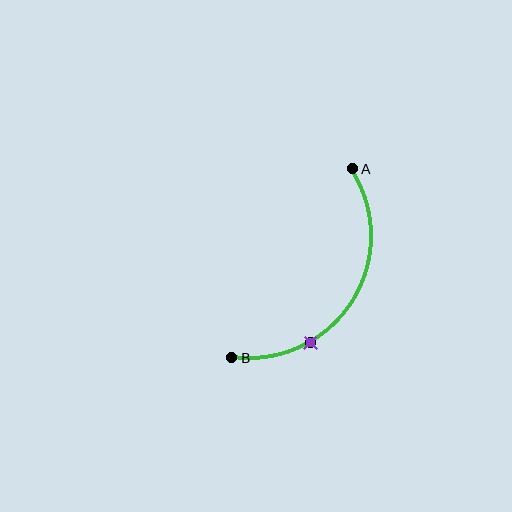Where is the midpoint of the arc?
The arc midpoint is the point on the curve farthest from the straight line joining A and B. It sits to the right of that line.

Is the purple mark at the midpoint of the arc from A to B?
No. The purple mark lies on the arc but is closer to endpoint B. The arc midpoint would be at the point on the curve equidistant along the arc from both A and B.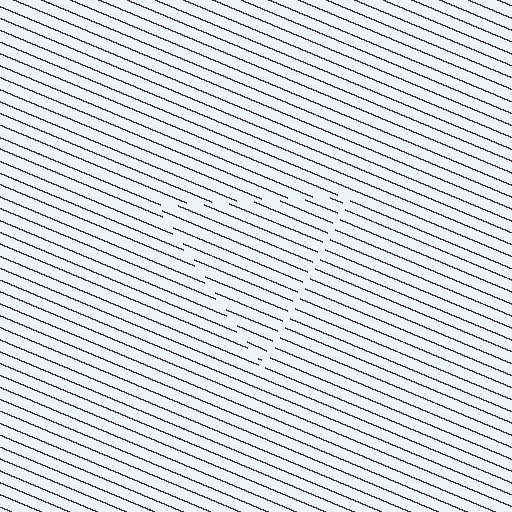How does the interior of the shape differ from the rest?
The interior of the shape contains the same grating, shifted by half a period — the contour is defined by the phase discontinuity where line-ends from the inner and outer gratings abut.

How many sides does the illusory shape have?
3 sides — the line-ends trace a triangle.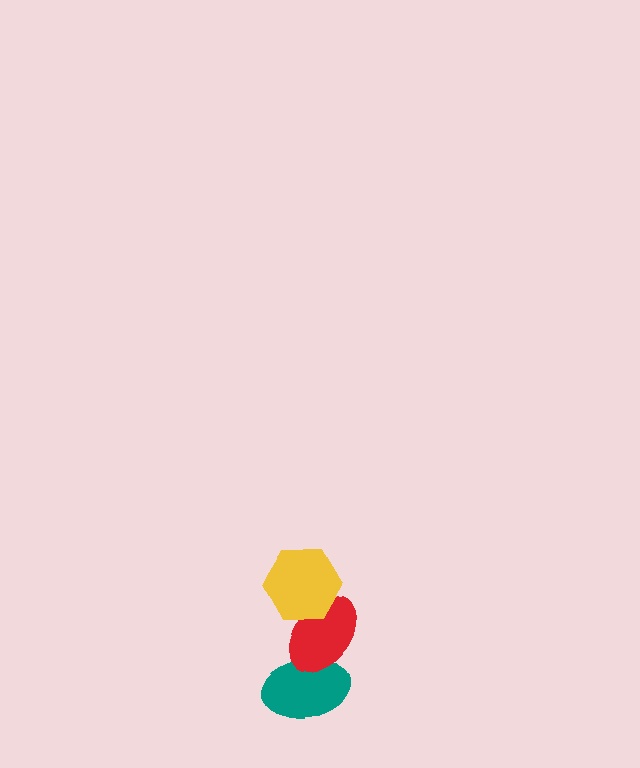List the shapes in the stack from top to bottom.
From top to bottom: the yellow hexagon, the red ellipse, the teal ellipse.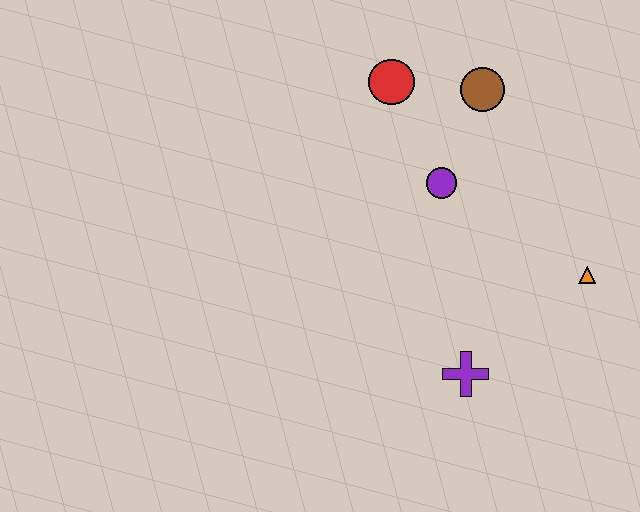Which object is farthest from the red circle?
The purple cross is farthest from the red circle.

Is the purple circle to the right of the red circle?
Yes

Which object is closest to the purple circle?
The brown circle is closest to the purple circle.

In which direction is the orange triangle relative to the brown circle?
The orange triangle is below the brown circle.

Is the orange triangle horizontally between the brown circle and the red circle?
No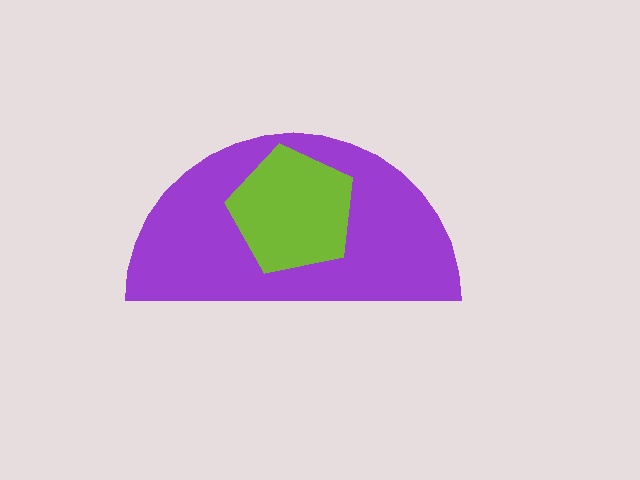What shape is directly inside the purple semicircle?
The lime pentagon.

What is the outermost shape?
The purple semicircle.